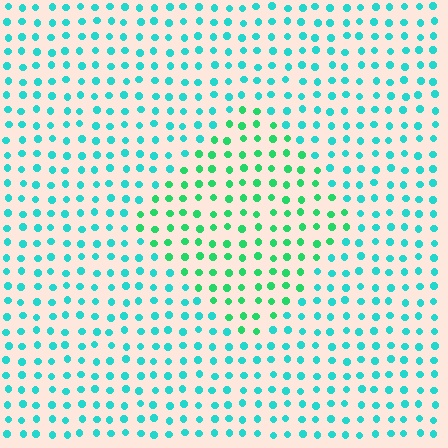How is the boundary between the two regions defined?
The boundary is defined purely by a slight shift in hue (about 34 degrees). Spacing, size, and orientation are identical on both sides.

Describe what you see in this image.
The image is filled with small cyan elements in a uniform arrangement. A diamond-shaped region is visible where the elements are tinted to a slightly different hue, forming a subtle color boundary.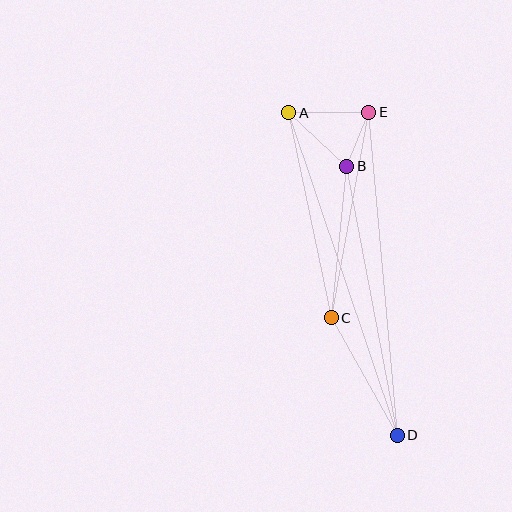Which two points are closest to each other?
Points B and E are closest to each other.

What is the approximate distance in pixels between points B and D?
The distance between B and D is approximately 274 pixels.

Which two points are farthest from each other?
Points A and D are farthest from each other.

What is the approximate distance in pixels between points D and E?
The distance between D and E is approximately 324 pixels.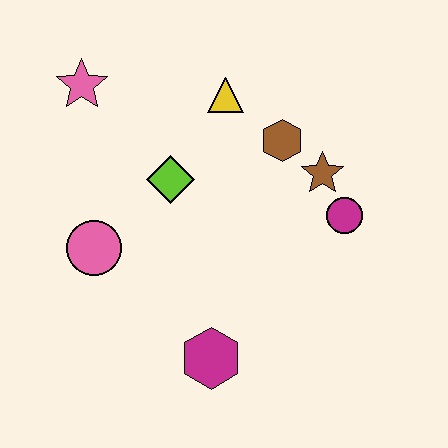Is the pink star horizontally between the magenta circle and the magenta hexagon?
No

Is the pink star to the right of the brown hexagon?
No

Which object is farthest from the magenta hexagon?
The pink star is farthest from the magenta hexagon.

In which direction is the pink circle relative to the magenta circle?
The pink circle is to the left of the magenta circle.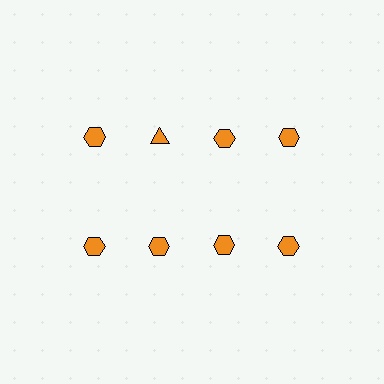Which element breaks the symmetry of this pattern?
The orange triangle in the top row, second from left column breaks the symmetry. All other shapes are orange hexagons.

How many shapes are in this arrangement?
There are 8 shapes arranged in a grid pattern.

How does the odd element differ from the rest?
It has a different shape: triangle instead of hexagon.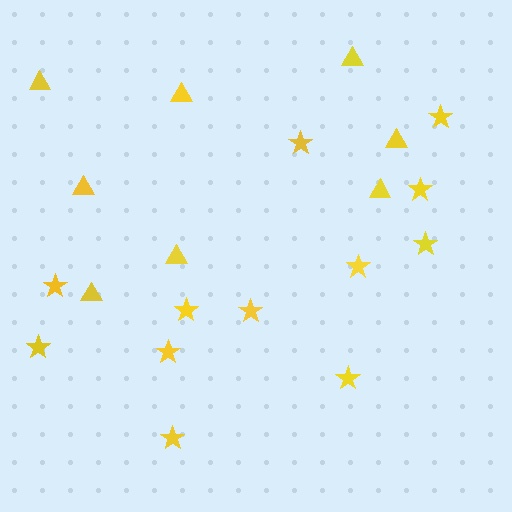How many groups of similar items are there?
There are 2 groups: one group of stars (12) and one group of triangles (8).